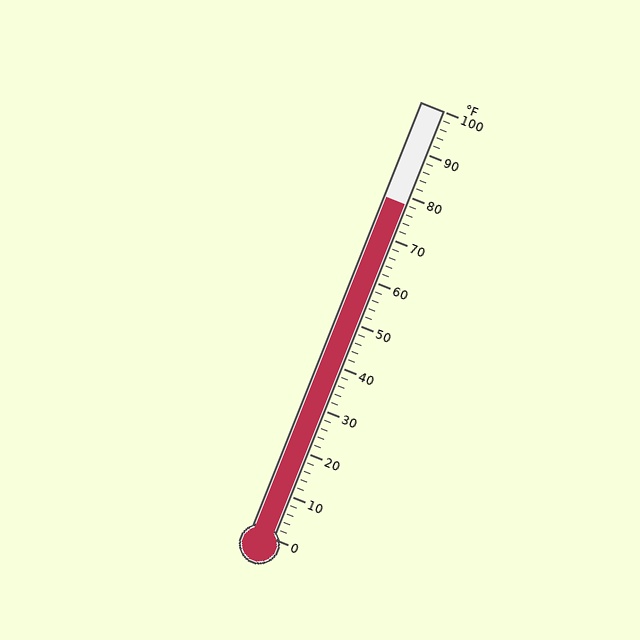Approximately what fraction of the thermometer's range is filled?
The thermometer is filled to approximately 80% of its range.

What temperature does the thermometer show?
The thermometer shows approximately 78°F.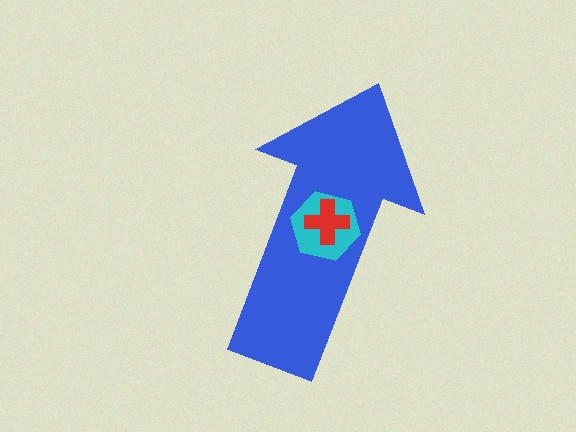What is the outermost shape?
The blue arrow.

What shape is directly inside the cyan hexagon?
The red cross.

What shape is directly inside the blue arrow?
The cyan hexagon.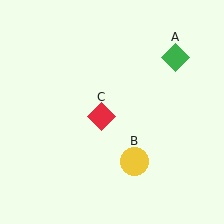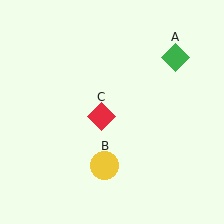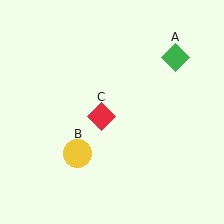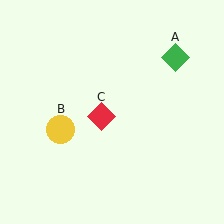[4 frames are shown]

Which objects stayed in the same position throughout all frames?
Green diamond (object A) and red diamond (object C) remained stationary.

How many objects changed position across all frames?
1 object changed position: yellow circle (object B).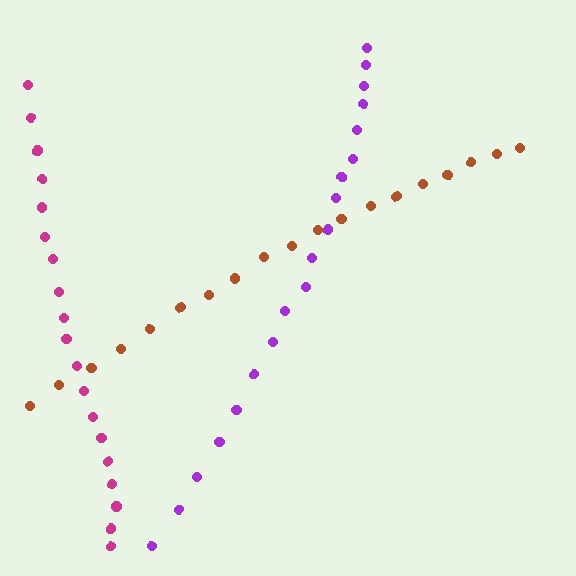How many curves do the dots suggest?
There are 3 distinct paths.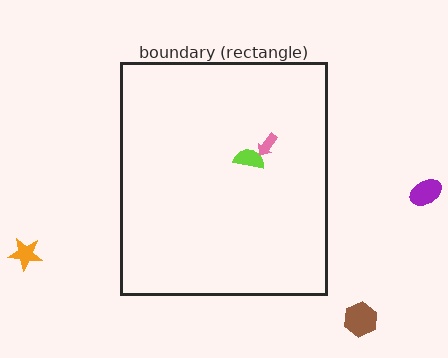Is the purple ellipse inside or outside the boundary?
Outside.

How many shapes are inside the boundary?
2 inside, 3 outside.